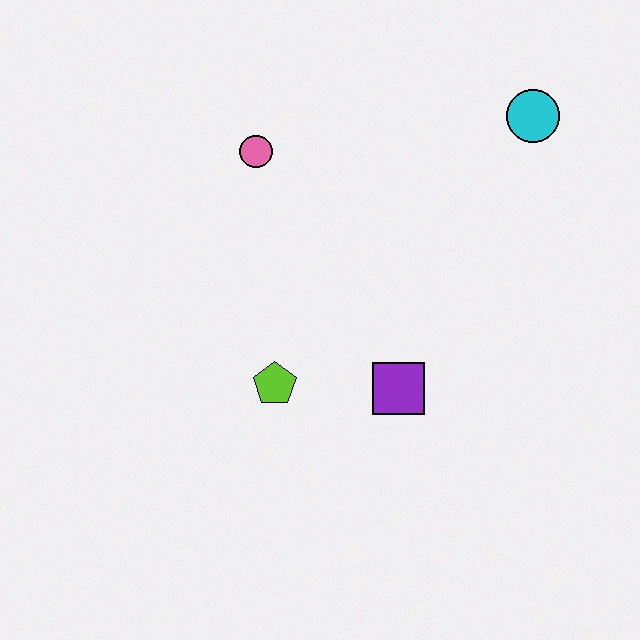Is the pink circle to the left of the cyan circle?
Yes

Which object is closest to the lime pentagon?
The purple square is closest to the lime pentagon.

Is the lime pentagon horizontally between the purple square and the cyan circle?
No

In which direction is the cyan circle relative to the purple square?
The cyan circle is above the purple square.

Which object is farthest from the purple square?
The cyan circle is farthest from the purple square.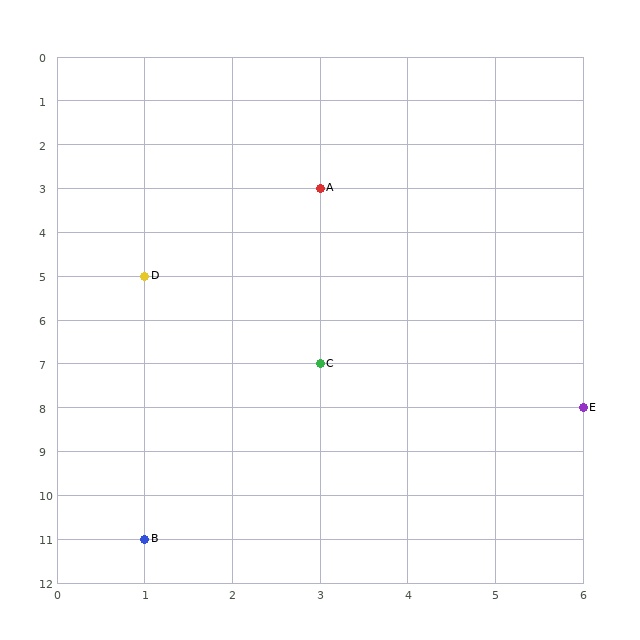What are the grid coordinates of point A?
Point A is at grid coordinates (3, 3).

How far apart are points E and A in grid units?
Points E and A are 3 columns and 5 rows apart (about 5.8 grid units diagonally).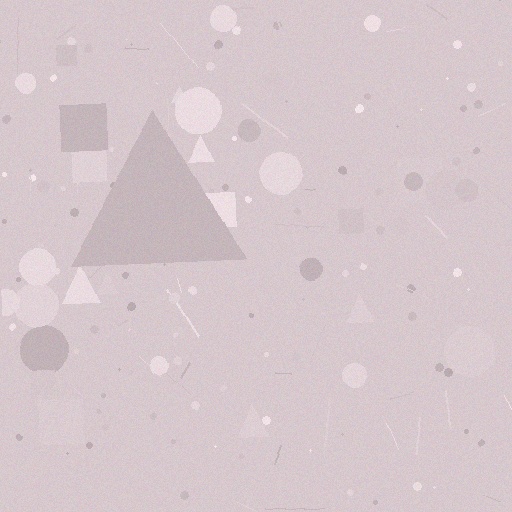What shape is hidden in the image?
A triangle is hidden in the image.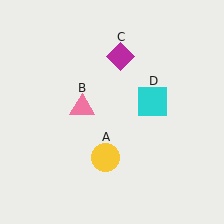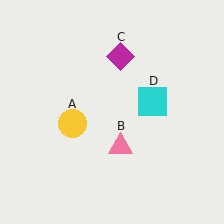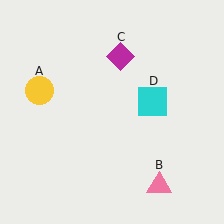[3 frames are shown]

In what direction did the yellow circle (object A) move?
The yellow circle (object A) moved up and to the left.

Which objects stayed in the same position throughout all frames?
Magenta diamond (object C) and cyan square (object D) remained stationary.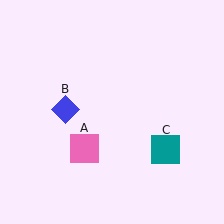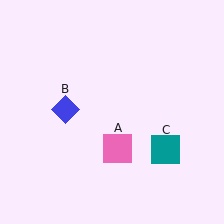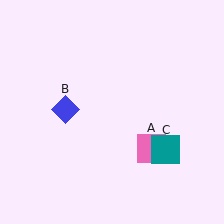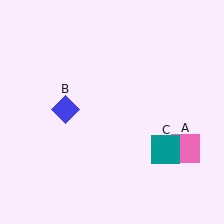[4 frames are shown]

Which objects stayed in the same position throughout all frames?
Blue diamond (object B) and teal square (object C) remained stationary.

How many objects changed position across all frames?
1 object changed position: pink square (object A).